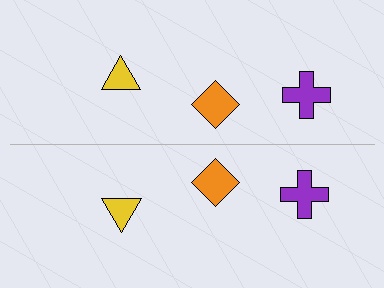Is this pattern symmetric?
Yes, this pattern has bilateral (reflection) symmetry.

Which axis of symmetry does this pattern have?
The pattern has a horizontal axis of symmetry running through the center of the image.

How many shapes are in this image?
There are 6 shapes in this image.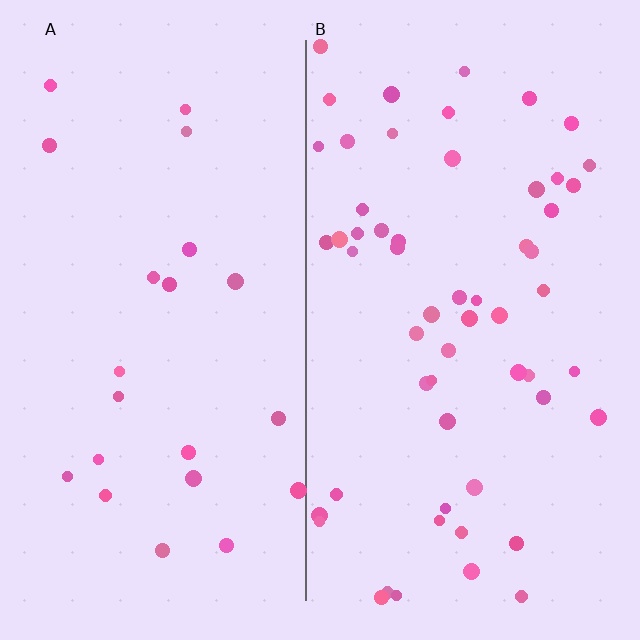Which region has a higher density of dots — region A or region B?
B (the right).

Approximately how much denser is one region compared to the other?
Approximately 2.6× — region B over region A.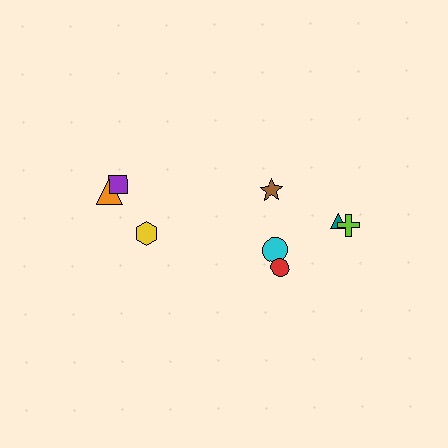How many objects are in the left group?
There are 3 objects.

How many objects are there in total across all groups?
There are 8 objects.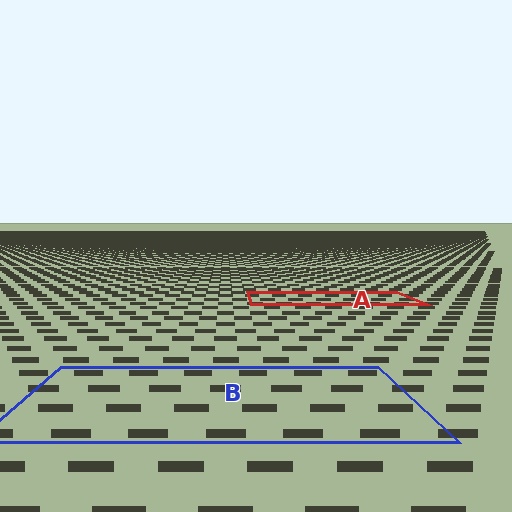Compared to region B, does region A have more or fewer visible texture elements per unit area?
Region A has more texture elements per unit area — they are packed more densely because it is farther away.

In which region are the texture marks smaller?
The texture marks are smaller in region A, because it is farther away.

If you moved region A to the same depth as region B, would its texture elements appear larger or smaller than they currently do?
They would appear larger. At a closer depth, the same texture elements are projected at a bigger on-screen size.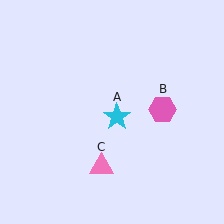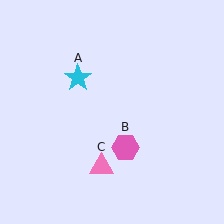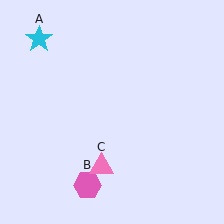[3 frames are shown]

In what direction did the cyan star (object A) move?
The cyan star (object A) moved up and to the left.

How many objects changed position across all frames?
2 objects changed position: cyan star (object A), pink hexagon (object B).